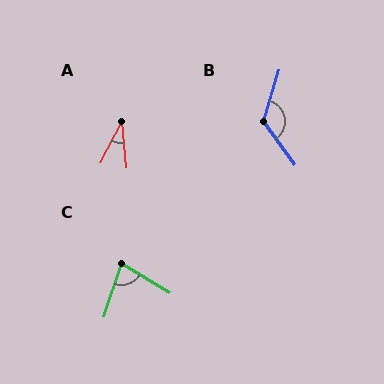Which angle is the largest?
B, at approximately 128 degrees.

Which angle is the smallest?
A, at approximately 34 degrees.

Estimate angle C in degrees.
Approximately 76 degrees.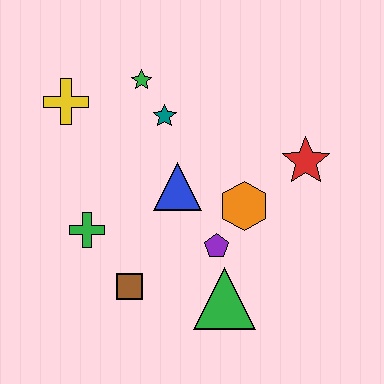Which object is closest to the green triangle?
The purple pentagon is closest to the green triangle.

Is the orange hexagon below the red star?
Yes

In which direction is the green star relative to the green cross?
The green star is above the green cross.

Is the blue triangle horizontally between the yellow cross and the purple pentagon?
Yes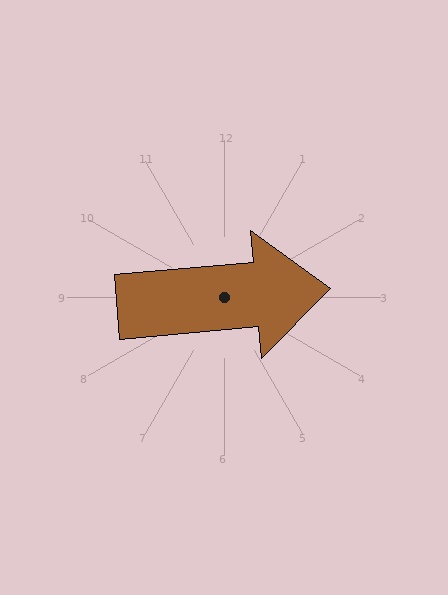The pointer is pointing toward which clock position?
Roughly 3 o'clock.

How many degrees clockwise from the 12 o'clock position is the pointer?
Approximately 85 degrees.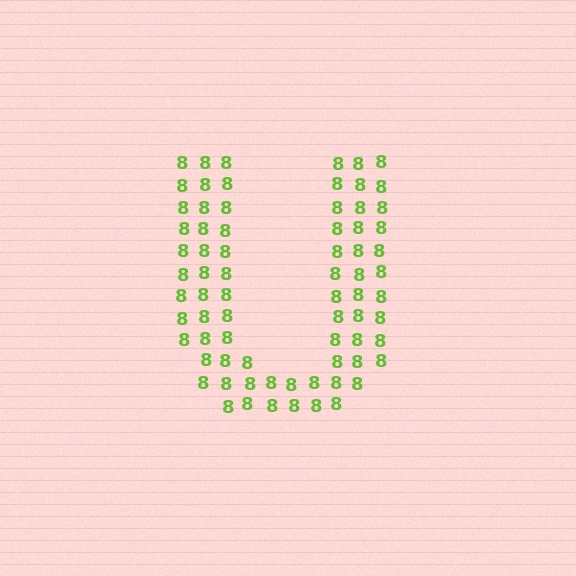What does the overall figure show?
The overall figure shows the letter U.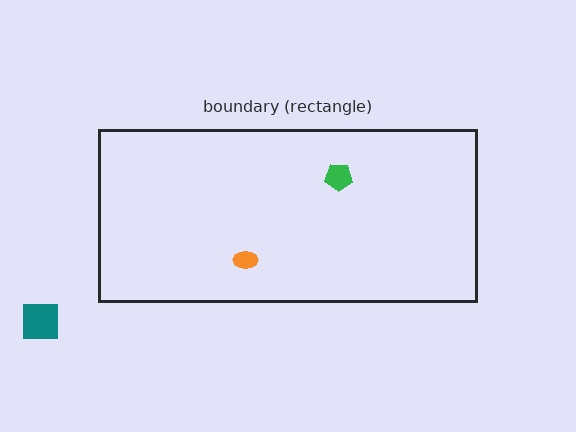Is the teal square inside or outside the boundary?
Outside.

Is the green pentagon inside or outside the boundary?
Inside.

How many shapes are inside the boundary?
2 inside, 1 outside.